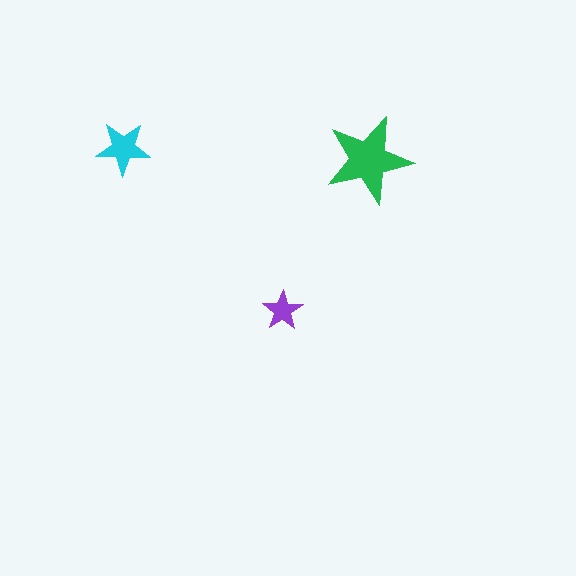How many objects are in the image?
There are 3 objects in the image.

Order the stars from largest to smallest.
the green one, the cyan one, the purple one.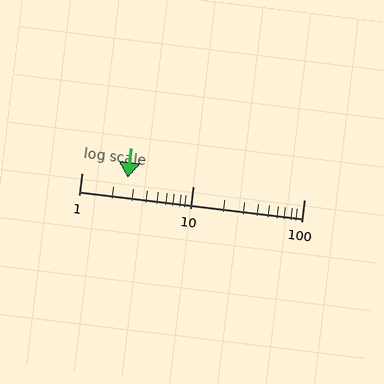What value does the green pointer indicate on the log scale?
The pointer indicates approximately 2.6.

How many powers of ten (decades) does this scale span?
The scale spans 2 decades, from 1 to 100.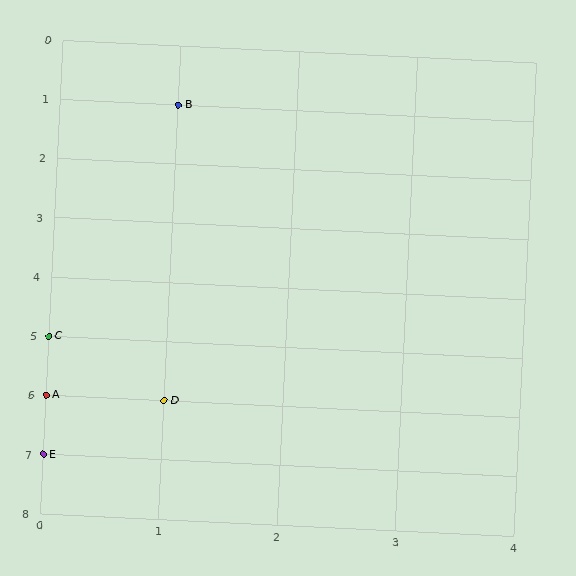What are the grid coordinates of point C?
Point C is at grid coordinates (0, 5).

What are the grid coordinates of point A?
Point A is at grid coordinates (0, 6).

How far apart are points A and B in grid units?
Points A and B are 1 column and 5 rows apart (about 5.1 grid units diagonally).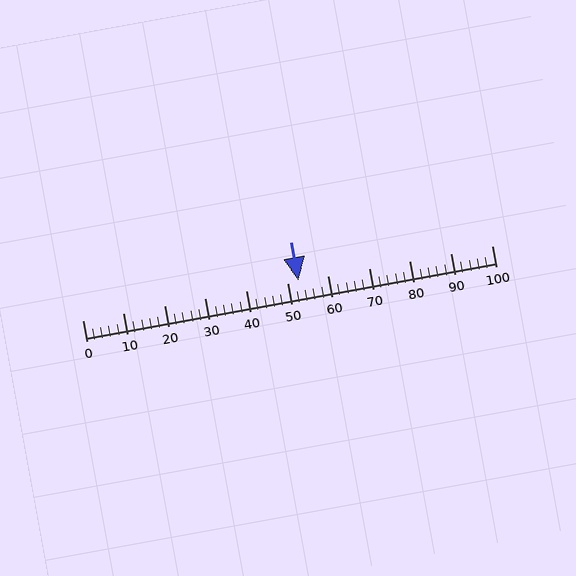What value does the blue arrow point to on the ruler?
The blue arrow points to approximately 53.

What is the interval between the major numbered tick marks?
The major tick marks are spaced 10 units apart.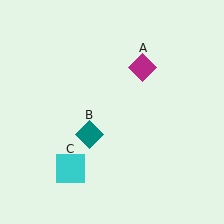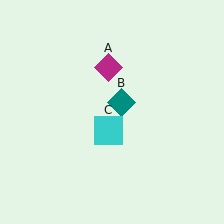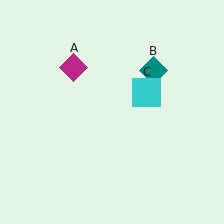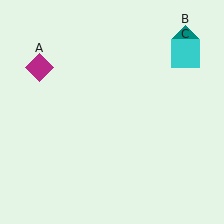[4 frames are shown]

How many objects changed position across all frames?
3 objects changed position: magenta diamond (object A), teal diamond (object B), cyan square (object C).